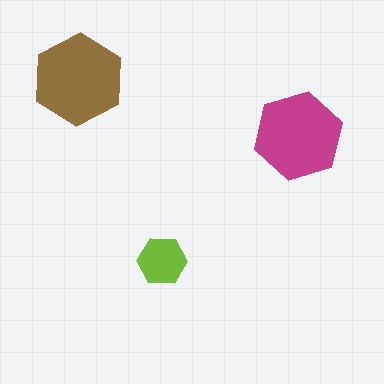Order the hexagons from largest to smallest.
the brown one, the magenta one, the lime one.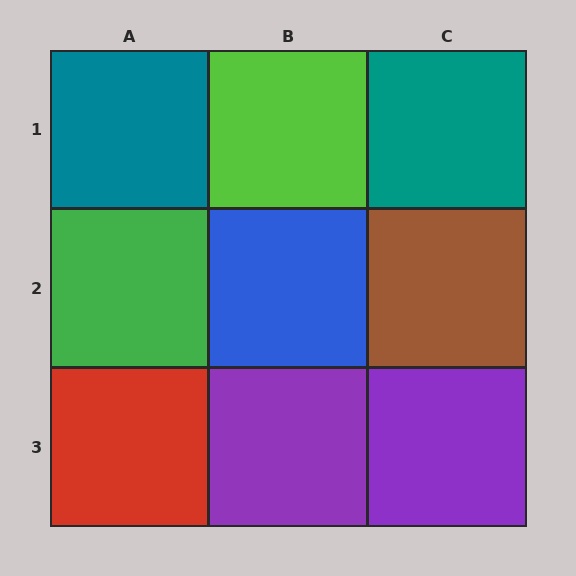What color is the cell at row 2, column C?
Brown.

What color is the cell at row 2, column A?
Green.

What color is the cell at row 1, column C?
Teal.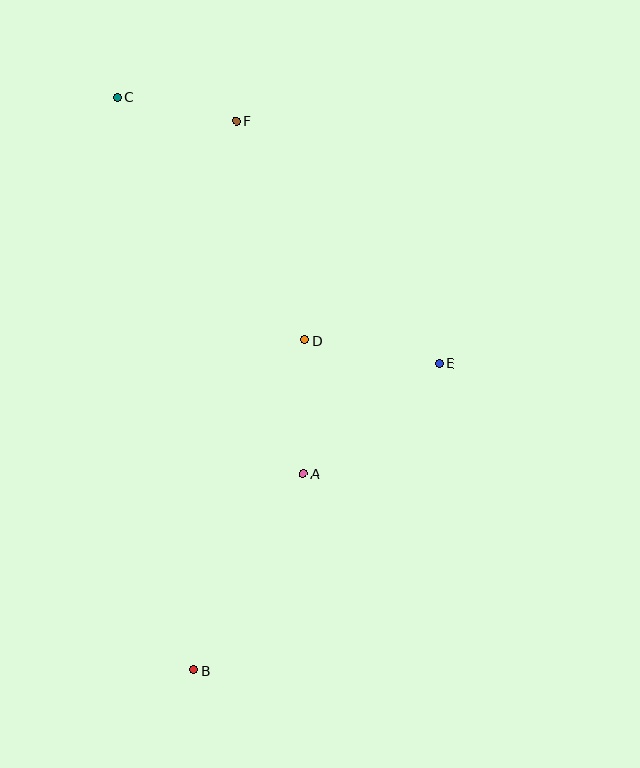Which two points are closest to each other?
Points C and F are closest to each other.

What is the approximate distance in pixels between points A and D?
The distance between A and D is approximately 134 pixels.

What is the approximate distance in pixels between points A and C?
The distance between A and C is approximately 420 pixels.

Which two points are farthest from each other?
Points B and C are farthest from each other.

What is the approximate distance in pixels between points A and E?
The distance between A and E is approximately 176 pixels.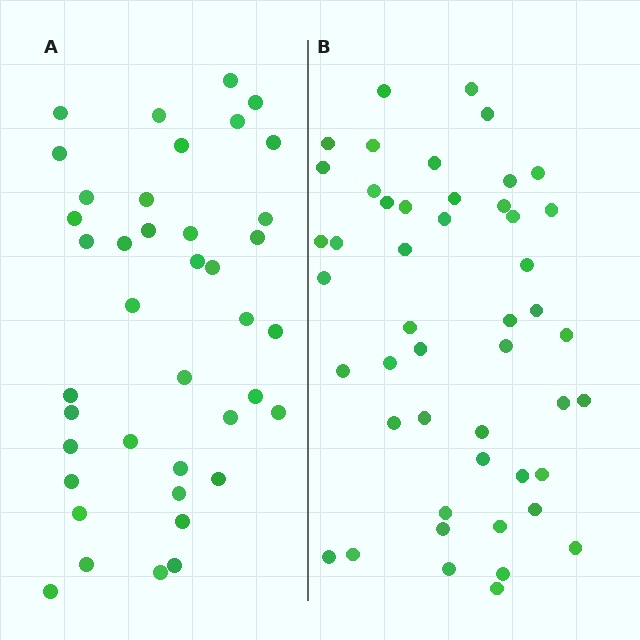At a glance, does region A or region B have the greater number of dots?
Region B (the right region) has more dots.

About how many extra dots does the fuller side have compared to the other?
Region B has roughly 8 or so more dots than region A.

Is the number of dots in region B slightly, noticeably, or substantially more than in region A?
Region B has only slightly more — the two regions are fairly close. The ratio is roughly 1.2 to 1.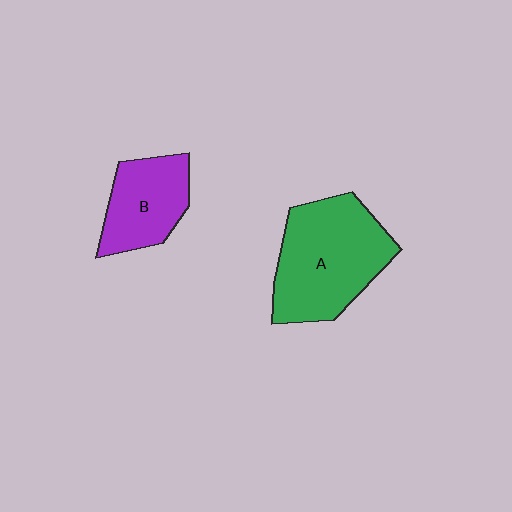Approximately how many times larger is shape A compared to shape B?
Approximately 1.7 times.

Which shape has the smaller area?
Shape B (purple).